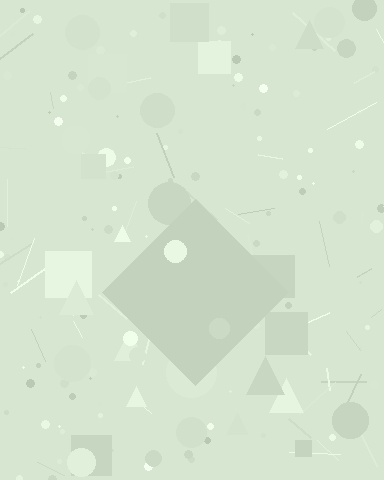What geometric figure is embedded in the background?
A diamond is embedded in the background.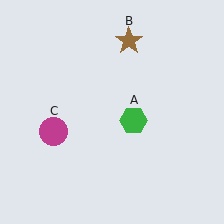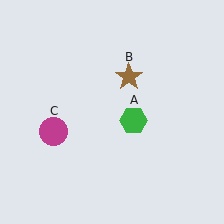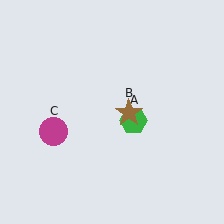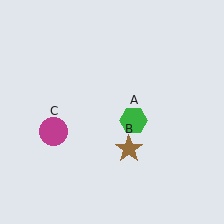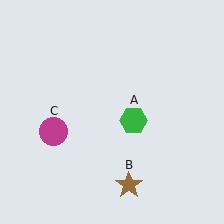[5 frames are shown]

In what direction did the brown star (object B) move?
The brown star (object B) moved down.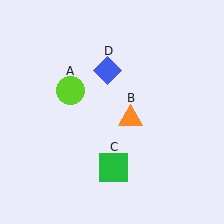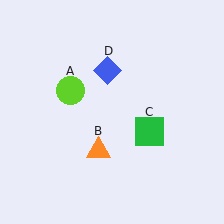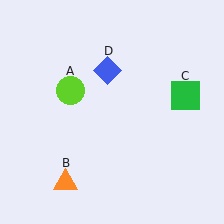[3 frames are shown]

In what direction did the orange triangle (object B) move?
The orange triangle (object B) moved down and to the left.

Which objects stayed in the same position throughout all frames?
Lime circle (object A) and blue diamond (object D) remained stationary.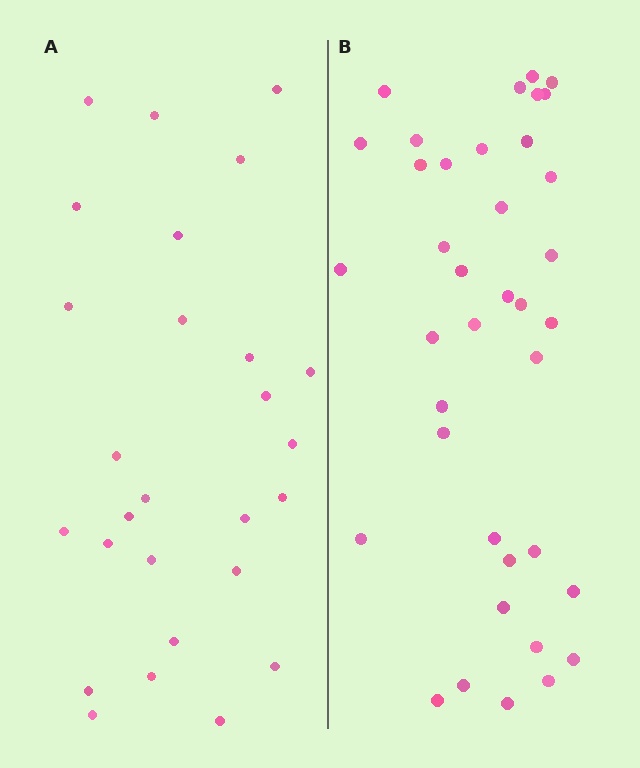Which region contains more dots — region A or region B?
Region B (the right region) has more dots.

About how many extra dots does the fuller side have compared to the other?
Region B has roughly 12 or so more dots than region A.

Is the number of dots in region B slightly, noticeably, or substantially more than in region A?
Region B has noticeably more, but not dramatically so. The ratio is roughly 1.4 to 1.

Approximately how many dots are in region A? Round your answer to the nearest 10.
About 30 dots. (The exact count is 27, which rounds to 30.)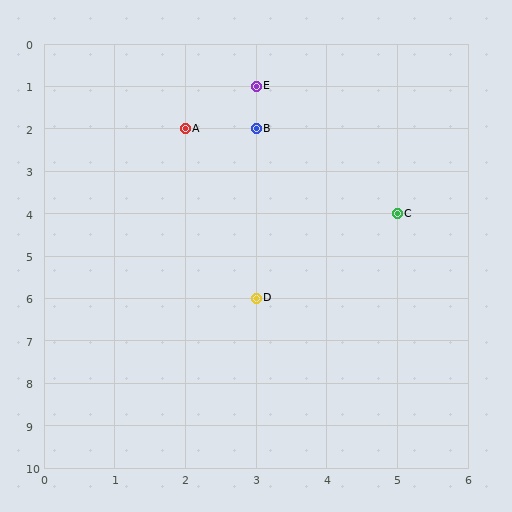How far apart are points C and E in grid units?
Points C and E are 2 columns and 3 rows apart (about 3.6 grid units diagonally).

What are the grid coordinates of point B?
Point B is at grid coordinates (3, 2).